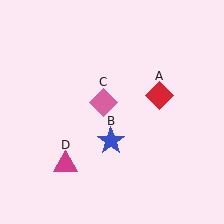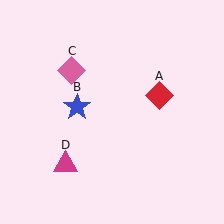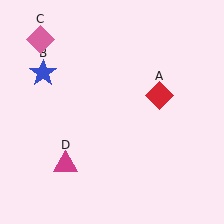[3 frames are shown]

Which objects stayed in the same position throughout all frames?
Red diamond (object A) and magenta triangle (object D) remained stationary.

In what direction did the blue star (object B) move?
The blue star (object B) moved up and to the left.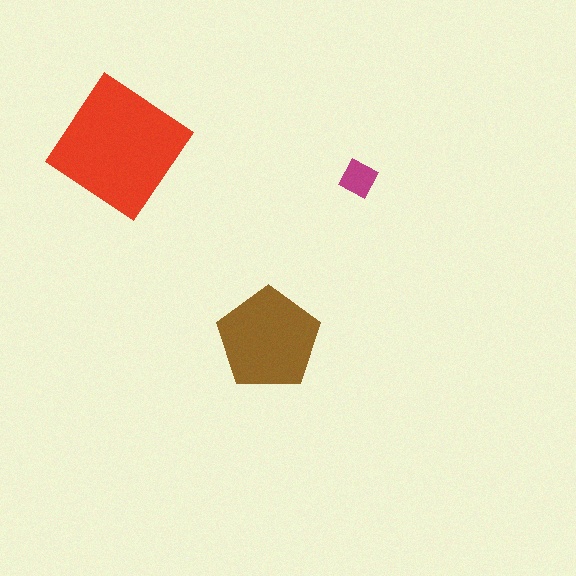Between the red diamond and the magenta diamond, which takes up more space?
The red diamond.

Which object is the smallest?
The magenta diamond.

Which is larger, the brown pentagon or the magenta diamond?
The brown pentagon.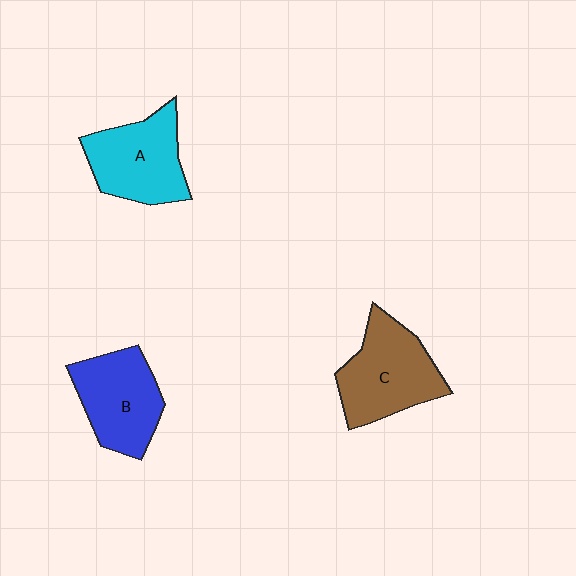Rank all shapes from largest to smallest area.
From largest to smallest: C (brown), A (cyan), B (blue).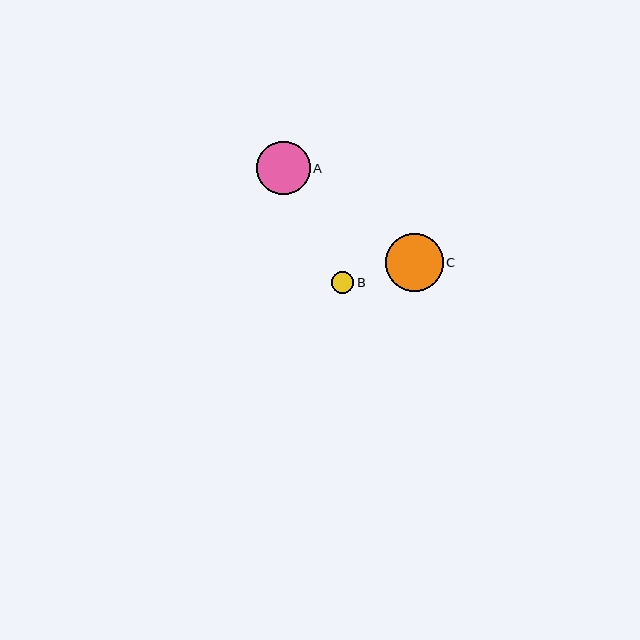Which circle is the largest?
Circle C is the largest with a size of approximately 58 pixels.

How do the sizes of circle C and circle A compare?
Circle C and circle A are approximately the same size.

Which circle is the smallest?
Circle B is the smallest with a size of approximately 22 pixels.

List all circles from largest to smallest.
From largest to smallest: C, A, B.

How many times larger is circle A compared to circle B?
Circle A is approximately 2.5 times the size of circle B.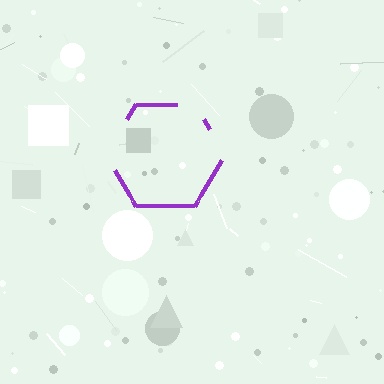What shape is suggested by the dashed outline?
The dashed outline suggests a hexagon.